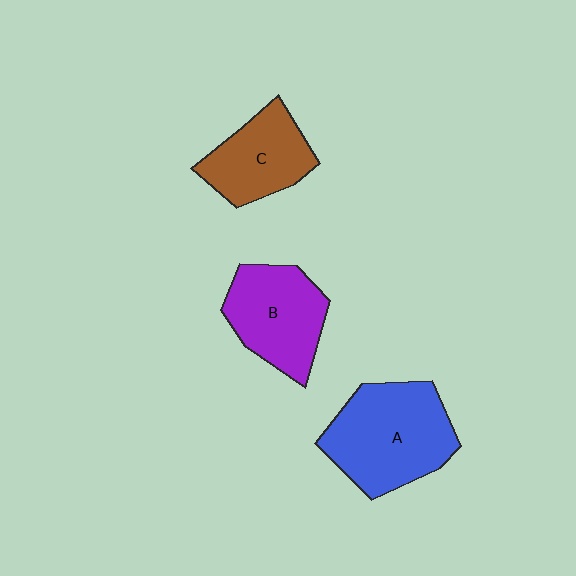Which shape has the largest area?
Shape A (blue).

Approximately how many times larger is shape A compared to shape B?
Approximately 1.3 times.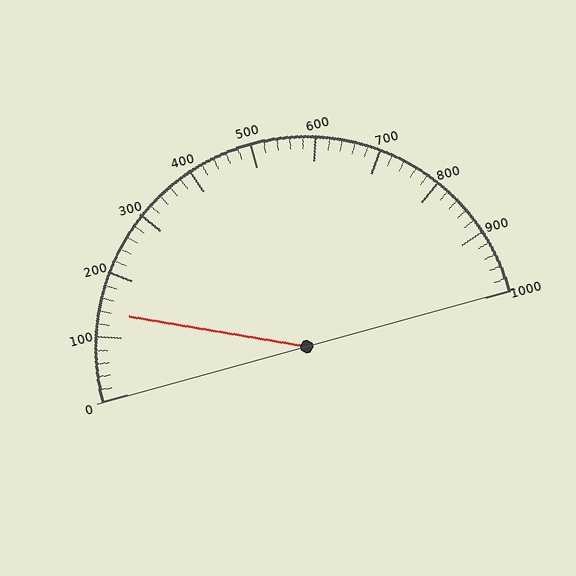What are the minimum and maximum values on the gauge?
The gauge ranges from 0 to 1000.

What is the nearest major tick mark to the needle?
The nearest major tick mark is 100.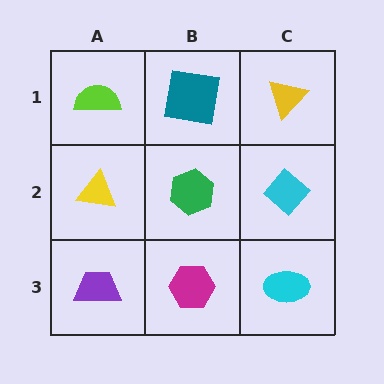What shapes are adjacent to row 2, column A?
A lime semicircle (row 1, column A), a purple trapezoid (row 3, column A), a green hexagon (row 2, column B).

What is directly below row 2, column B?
A magenta hexagon.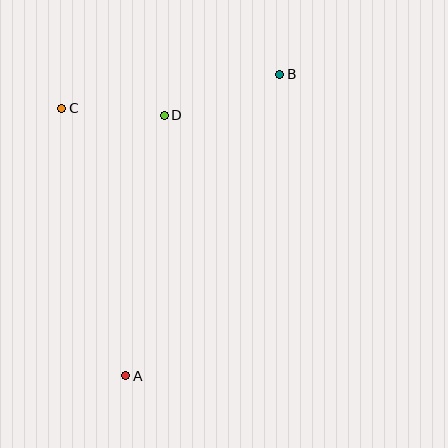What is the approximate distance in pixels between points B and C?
The distance between B and C is approximately 221 pixels.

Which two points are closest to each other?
Points C and D are closest to each other.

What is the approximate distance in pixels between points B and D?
The distance between B and D is approximately 123 pixels.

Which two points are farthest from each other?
Points A and B are farthest from each other.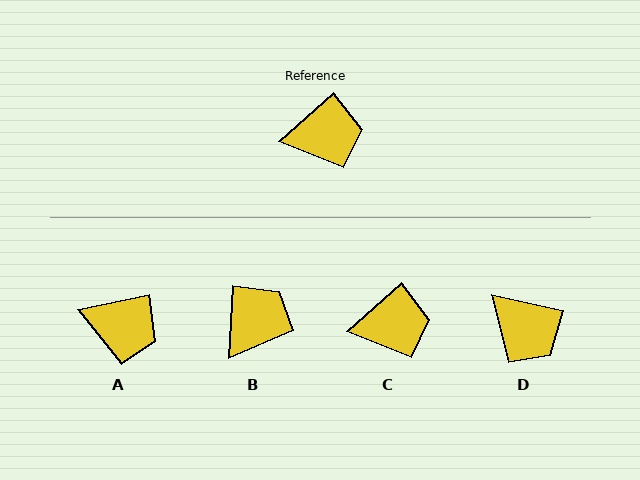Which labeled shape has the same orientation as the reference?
C.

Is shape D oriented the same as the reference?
No, it is off by about 54 degrees.